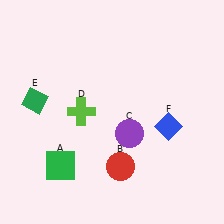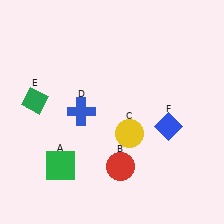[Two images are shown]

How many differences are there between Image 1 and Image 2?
There are 2 differences between the two images.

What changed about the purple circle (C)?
In Image 1, C is purple. In Image 2, it changed to yellow.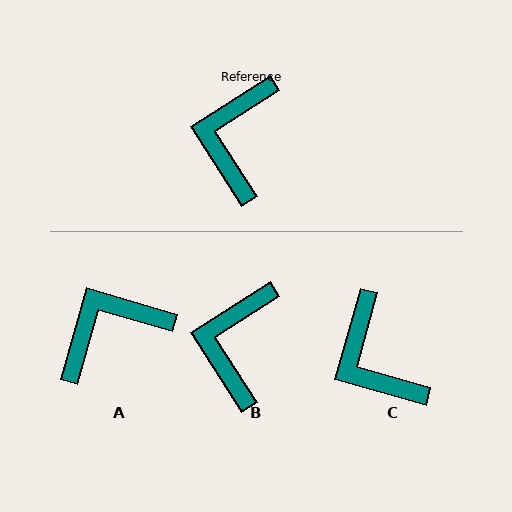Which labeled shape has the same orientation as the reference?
B.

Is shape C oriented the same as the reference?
No, it is off by about 41 degrees.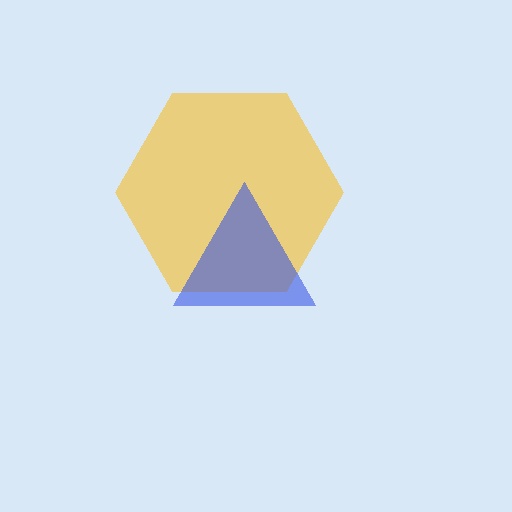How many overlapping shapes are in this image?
There are 2 overlapping shapes in the image.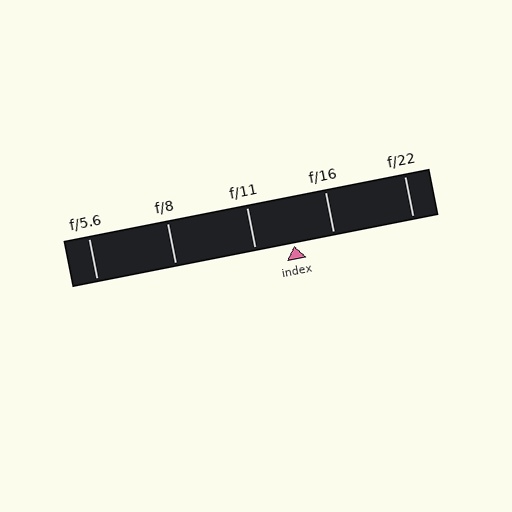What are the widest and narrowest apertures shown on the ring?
The widest aperture shown is f/5.6 and the narrowest is f/22.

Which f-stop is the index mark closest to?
The index mark is closest to f/11.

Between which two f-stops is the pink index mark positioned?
The index mark is between f/11 and f/16.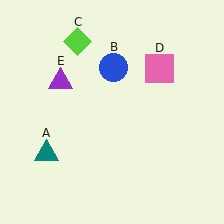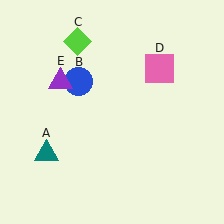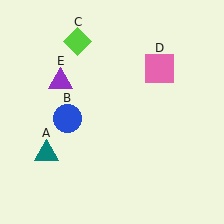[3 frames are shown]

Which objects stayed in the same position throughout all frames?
Teal triangle (object A) and lime diamond (object C) and pink square (object D) and purple triangle (object E) remained stationary.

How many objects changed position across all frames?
1 object changed position: blue circle (object B).